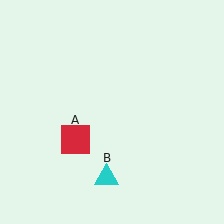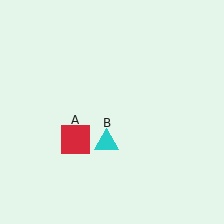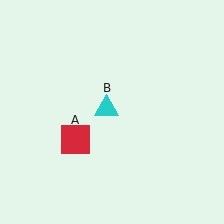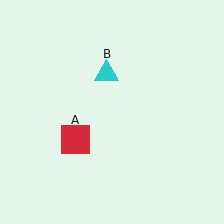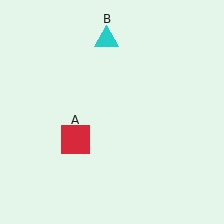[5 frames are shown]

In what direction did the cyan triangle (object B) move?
The cyan triangle (object B) moved up.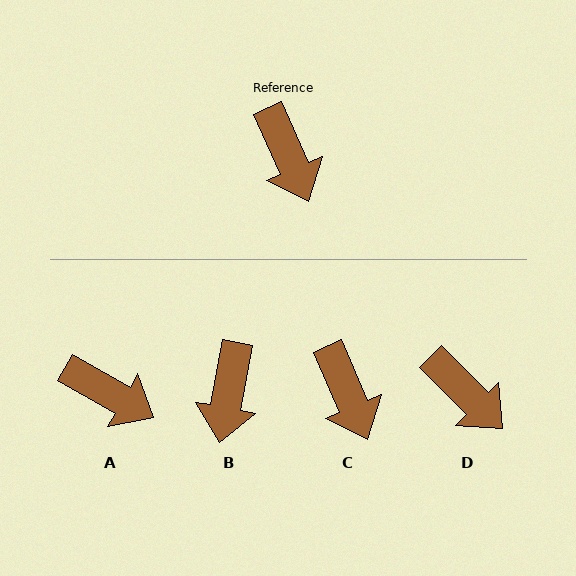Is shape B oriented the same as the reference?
No, it is off by about 34 degrees.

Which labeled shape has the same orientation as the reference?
C.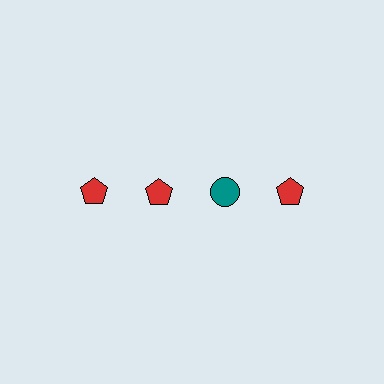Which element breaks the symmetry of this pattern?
The teal circle in the top row, center column breaks the symmetry. All other shapes are red pentagons.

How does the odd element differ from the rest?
It differs in both color (teal instead of red) and shape (circle instead of pentagon).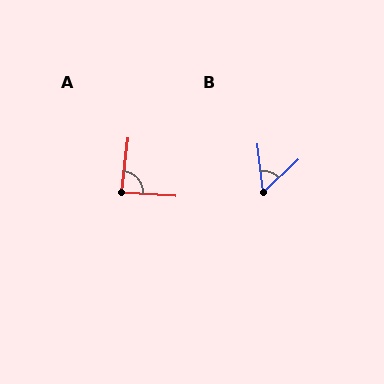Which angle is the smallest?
B, at approximately 53 degrees.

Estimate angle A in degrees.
Approximately 87 degrees.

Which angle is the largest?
A, at approximately 87 degrees.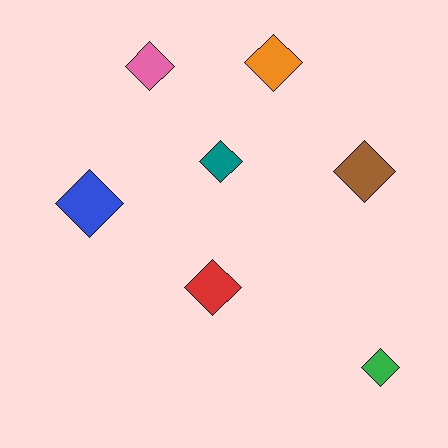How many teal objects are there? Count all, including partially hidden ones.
There is 1 teal object.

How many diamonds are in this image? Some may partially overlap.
There are 7 diamonds.